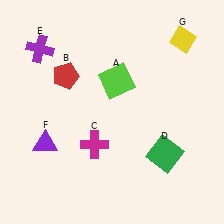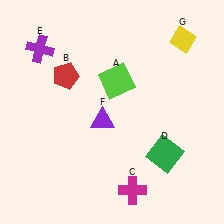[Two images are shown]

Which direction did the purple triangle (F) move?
The purple triangle (F) moved right.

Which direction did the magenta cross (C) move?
The magenta cross (C) moved down.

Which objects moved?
The objects that moved are: the magenta cross (C), the purple triangle (F).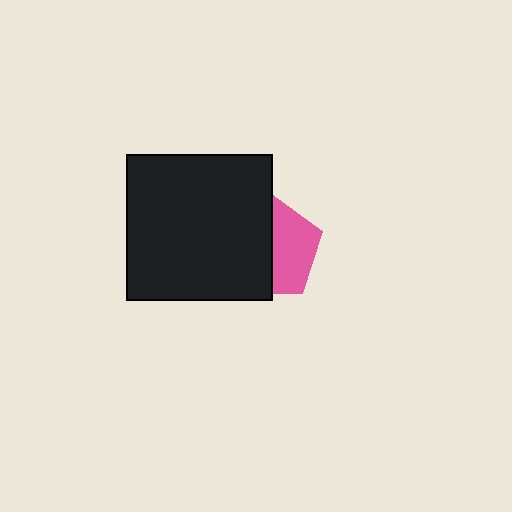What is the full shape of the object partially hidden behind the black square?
The partially hidden object is a pink pentagon.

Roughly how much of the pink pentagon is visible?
About half of it is visible (roughly 45%).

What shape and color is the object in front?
The object in front is a black square.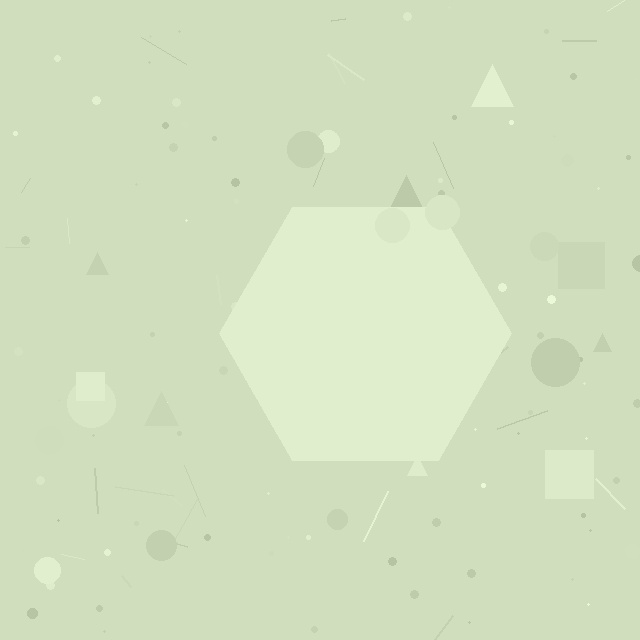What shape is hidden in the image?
A hexagon is hidden in the image.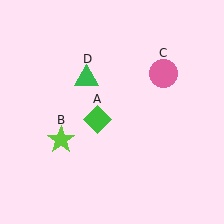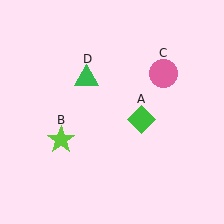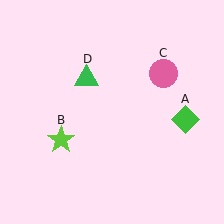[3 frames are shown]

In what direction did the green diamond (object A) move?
The green diamond (object A) moved right.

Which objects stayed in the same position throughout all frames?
Lime star (object B) and pink circle (object C) and green triangle (object D) remained stationary.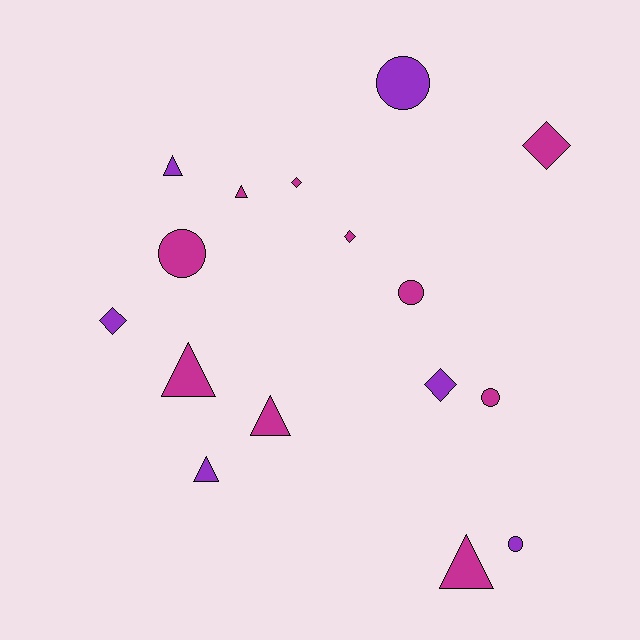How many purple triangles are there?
There are 2 purple triangles.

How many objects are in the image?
There are 16 objects.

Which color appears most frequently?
Magenta, with 10 objects.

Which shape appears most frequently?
Triangle, with 6 objects.